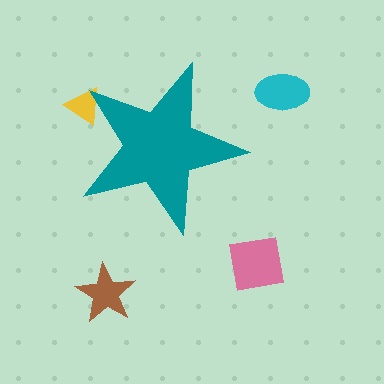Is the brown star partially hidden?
No, the brown star is fully visible.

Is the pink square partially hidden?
No, the pink square is fully visible.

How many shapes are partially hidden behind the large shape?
1 shape is partially hidden.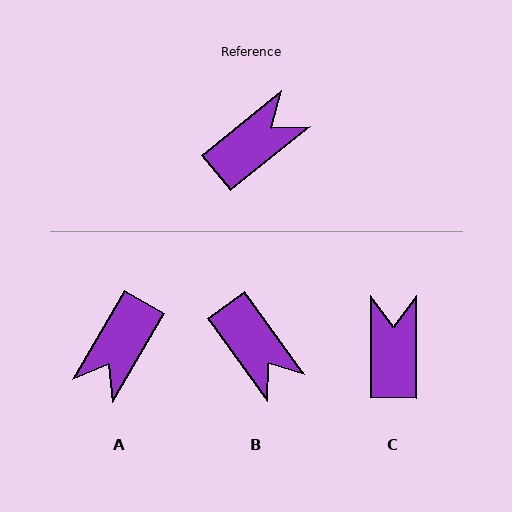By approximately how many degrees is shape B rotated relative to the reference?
Approximately 93 degrees clockwise.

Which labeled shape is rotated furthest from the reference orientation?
A, about 159 degrees away.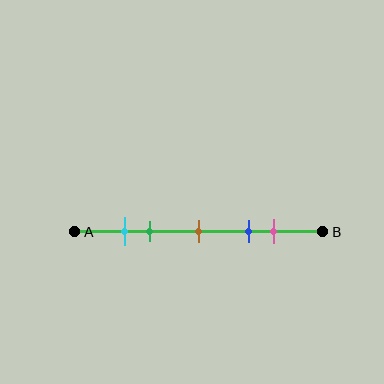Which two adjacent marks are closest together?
The cyan and green marks are the closest adjacent pair.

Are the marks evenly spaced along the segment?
No, the marks are not evenly spaced.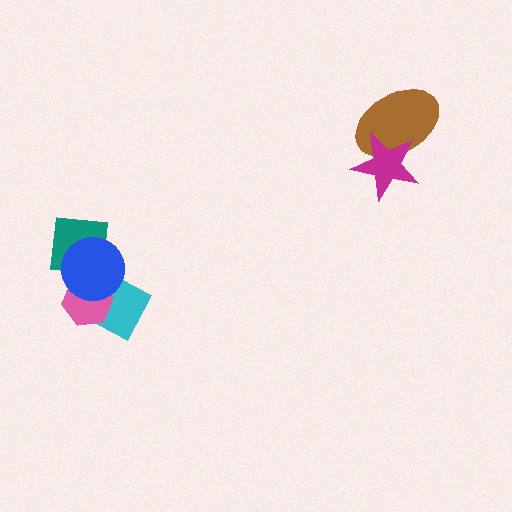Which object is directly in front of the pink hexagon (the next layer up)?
The teal square is directly in front of the pink hexagon.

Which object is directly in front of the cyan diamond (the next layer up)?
The pink hexagon is directly in front of the cyan diamond.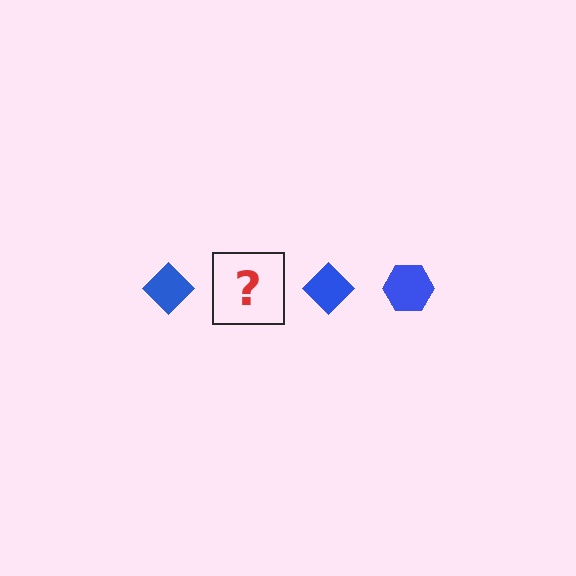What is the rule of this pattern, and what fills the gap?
The rule is that the pattern cycles through diamond, hexagon shapes in blue. The gap should be filled with a blue hexagon.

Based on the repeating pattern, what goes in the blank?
The blank should be a blue hexagon.